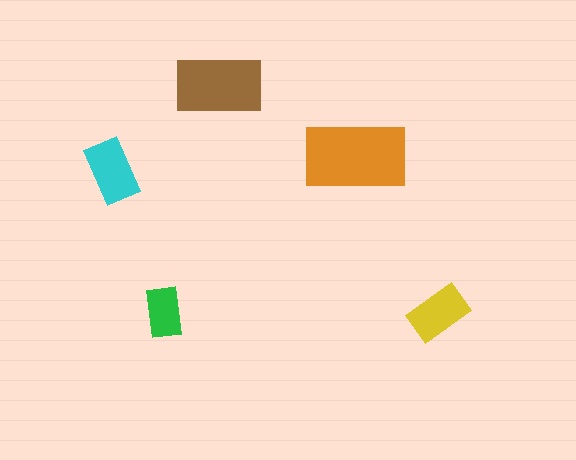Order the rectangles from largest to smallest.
the orange one, the brown one, the cyan one, the yellow one, the green one.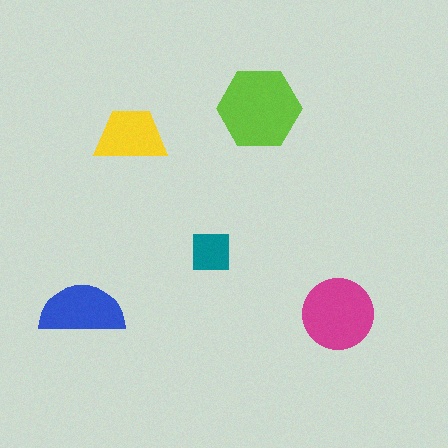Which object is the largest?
The lime hexagon.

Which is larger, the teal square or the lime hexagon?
The lime hexagon.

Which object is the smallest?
The teal square.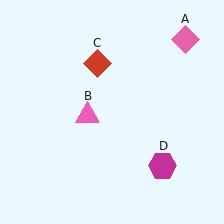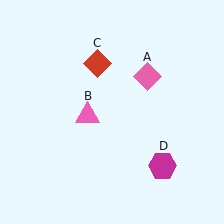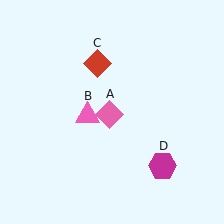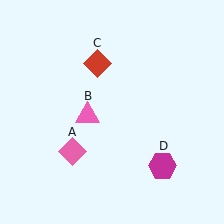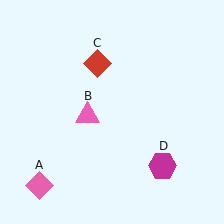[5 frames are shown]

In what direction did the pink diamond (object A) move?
The pink diamond (object A) moved down and to the left.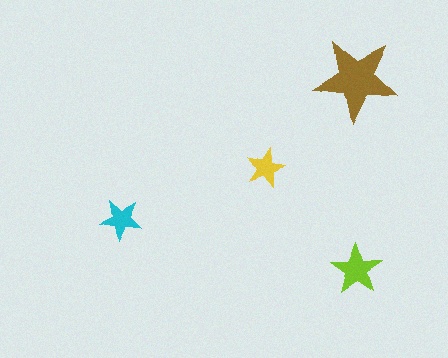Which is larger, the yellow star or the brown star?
The brown one.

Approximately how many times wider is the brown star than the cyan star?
About 2 times wider.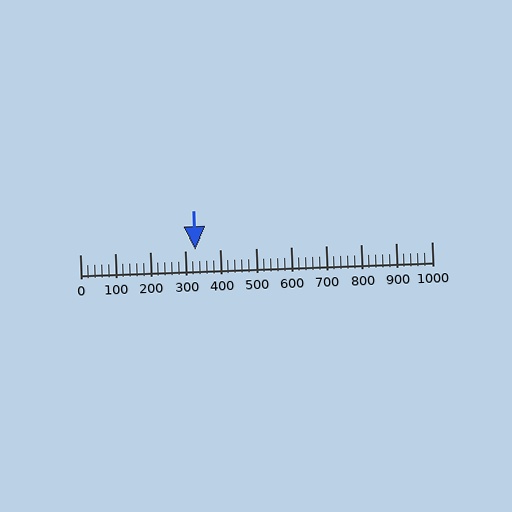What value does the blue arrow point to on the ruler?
The blue arrow points to approximately 327.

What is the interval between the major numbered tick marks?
The major tick marks are spaced 100 units apart.